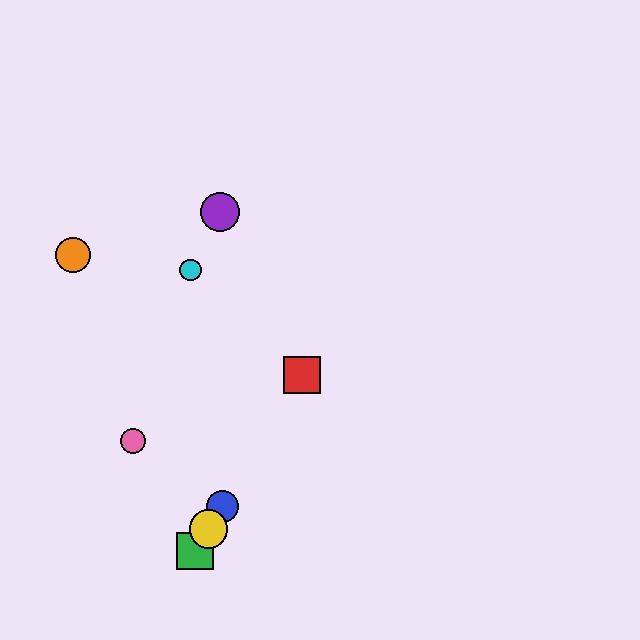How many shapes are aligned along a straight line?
4 shapes (the red square, the blue circle, the green square, the yellow circle) are aligned along a straight line.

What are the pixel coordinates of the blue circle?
The blue circle is at (222, 507).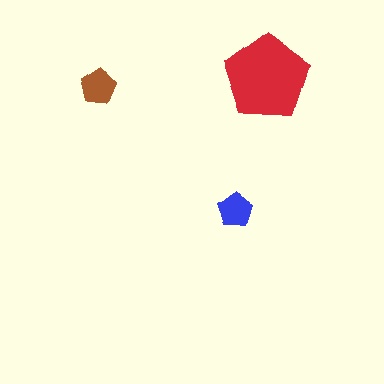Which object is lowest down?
The blue pentagon is bottommost.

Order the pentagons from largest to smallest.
the red one, the brown one, the blue one.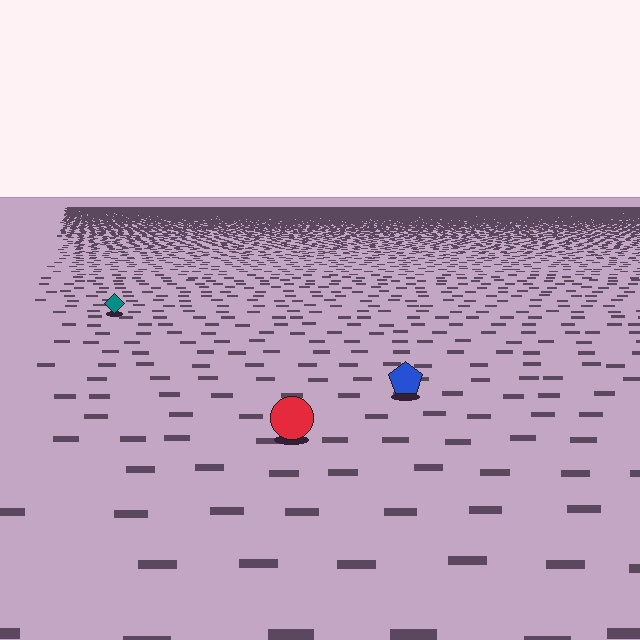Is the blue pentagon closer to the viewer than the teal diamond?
Yes. The blue pentagon is closer — you can tell from the texture gradient: the ground texture is coarser near it.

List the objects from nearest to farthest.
From nearest to farthest: the red circle, the blue pentagon, the teal diamond.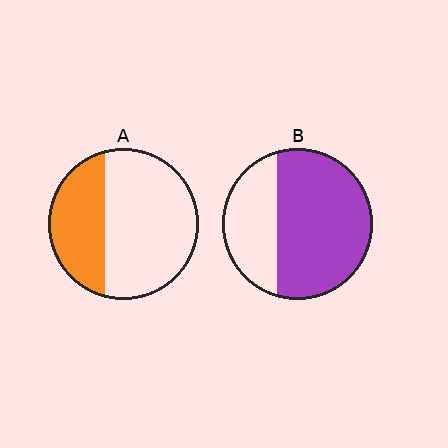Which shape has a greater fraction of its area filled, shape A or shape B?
Shape B.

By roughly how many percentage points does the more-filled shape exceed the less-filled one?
By roughly 35 percentage points (B over A).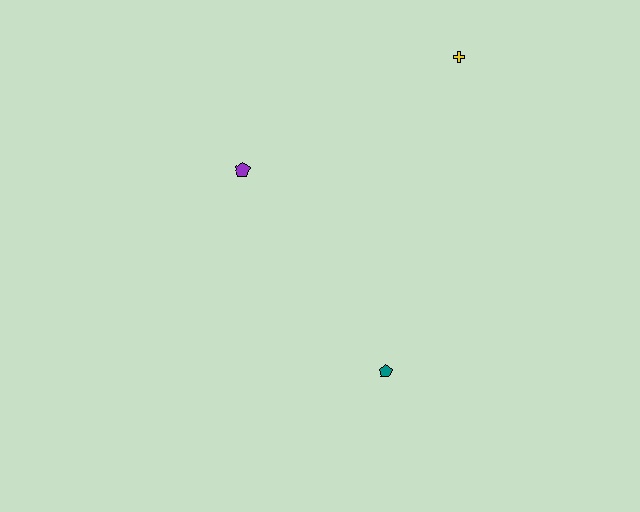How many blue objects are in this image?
There are no blue objects.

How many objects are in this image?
There are 3 objects.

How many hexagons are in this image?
There are no hexagons.